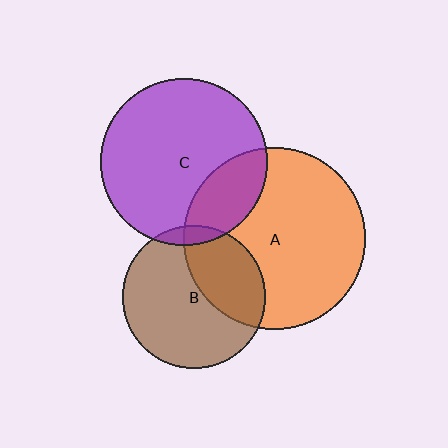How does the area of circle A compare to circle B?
Approximately 1.6 times.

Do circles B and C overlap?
Yes.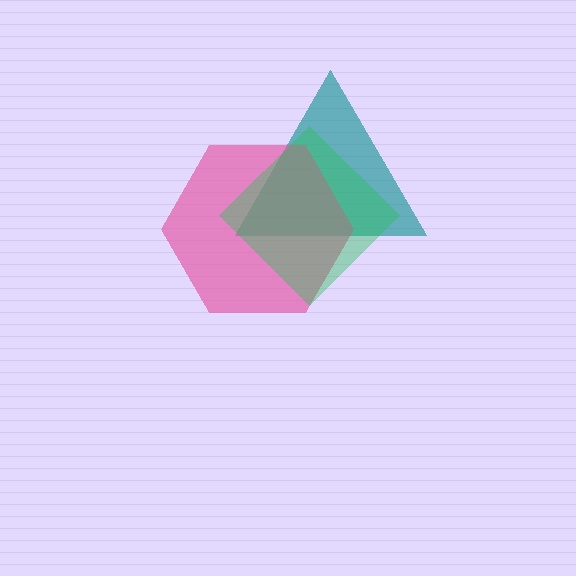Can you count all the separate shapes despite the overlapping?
Yes, there are 3 separate shapes.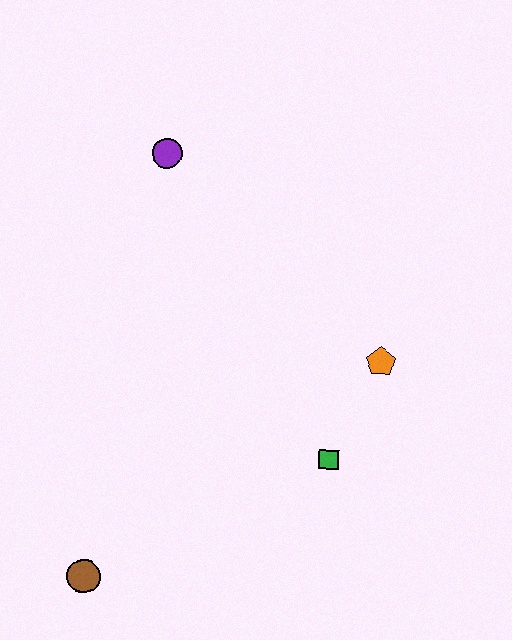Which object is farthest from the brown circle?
The purple circle is farthest from the brown circle.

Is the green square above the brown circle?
Yes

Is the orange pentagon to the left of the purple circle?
No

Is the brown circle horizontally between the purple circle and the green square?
No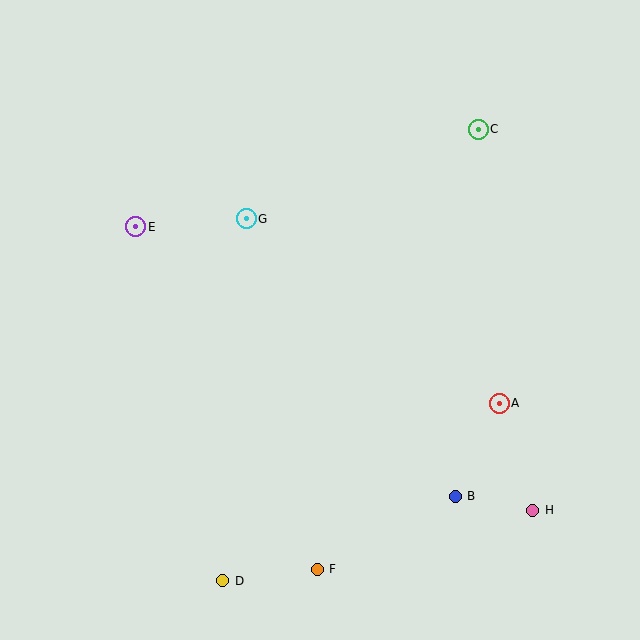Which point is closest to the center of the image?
Point G at (246, 219) is closest to the center.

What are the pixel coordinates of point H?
Point H is at (533, 510).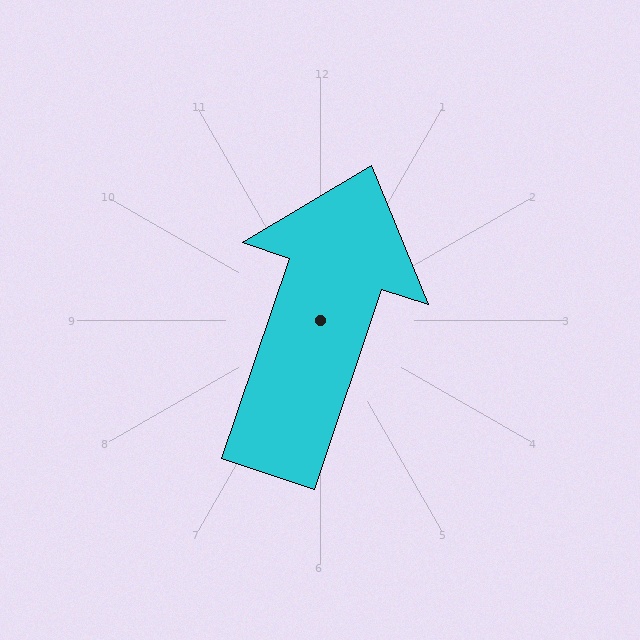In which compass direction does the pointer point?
North.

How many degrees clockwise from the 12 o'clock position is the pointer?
Approximately 19 degrees.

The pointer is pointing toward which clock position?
Roughly 1 o'clock.